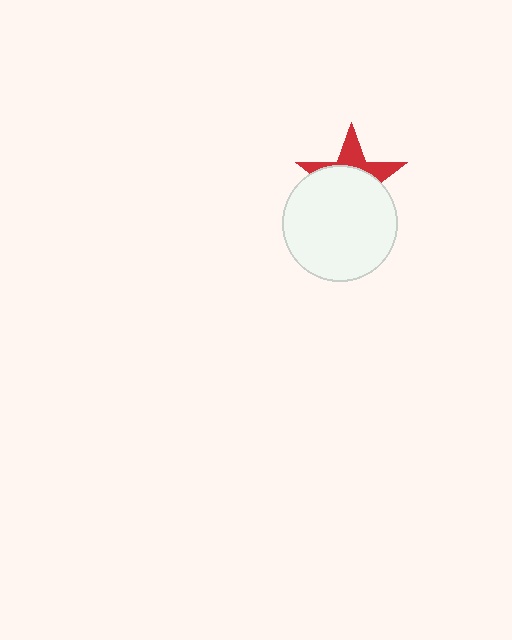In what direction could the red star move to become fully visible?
The red star could move up. That would shift it out from behind the white circle entirely.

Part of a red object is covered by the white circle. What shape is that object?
It is a star.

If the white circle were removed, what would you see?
You would see the complete red star.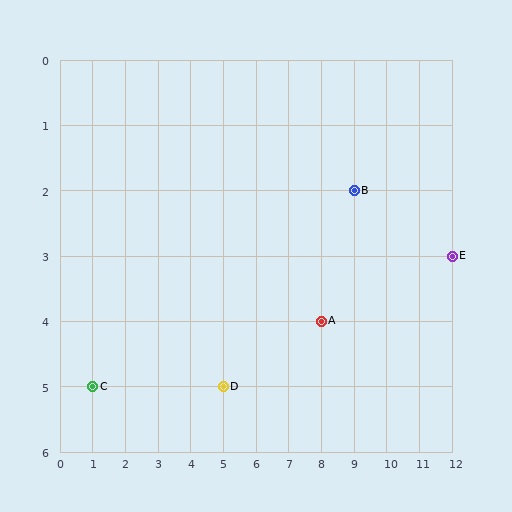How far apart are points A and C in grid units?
Points A and C are 7 columns and 1 row apart (about 7.1 grid units diagonally).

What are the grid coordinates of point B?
Point B is at grid coordinates (9, 2).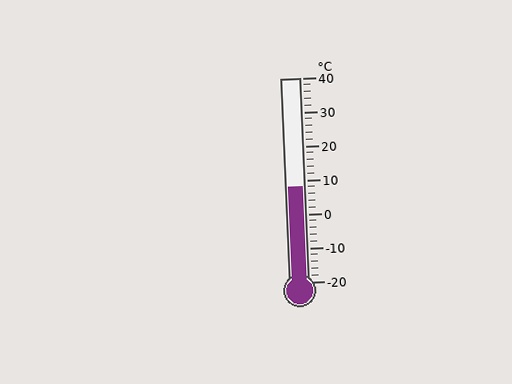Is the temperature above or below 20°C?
The temperature is below 20°C.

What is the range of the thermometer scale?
The thermometer scale ranges from -20°C to 40°C.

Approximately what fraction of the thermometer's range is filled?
The thermometer is filled to approximately 45% of its range.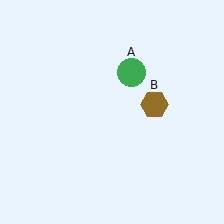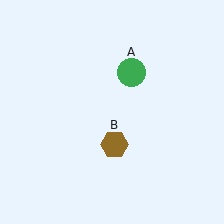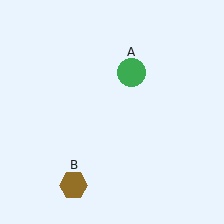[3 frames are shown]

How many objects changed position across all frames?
1 object changed position: brown hexagon (object B).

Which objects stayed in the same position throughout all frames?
Green circle (object A) remained stationary.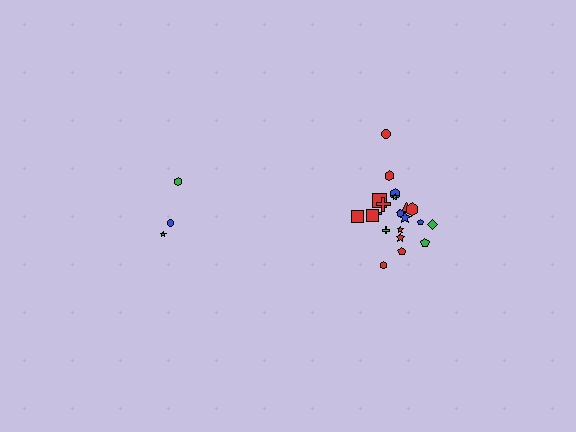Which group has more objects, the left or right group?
The right group.